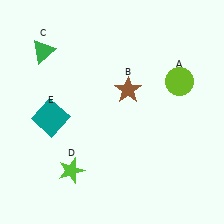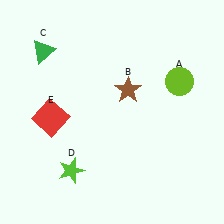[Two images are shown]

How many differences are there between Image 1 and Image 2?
There is 1 difference between the two images.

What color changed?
The square (E) changed from teal in Image 1 to red in Image 2.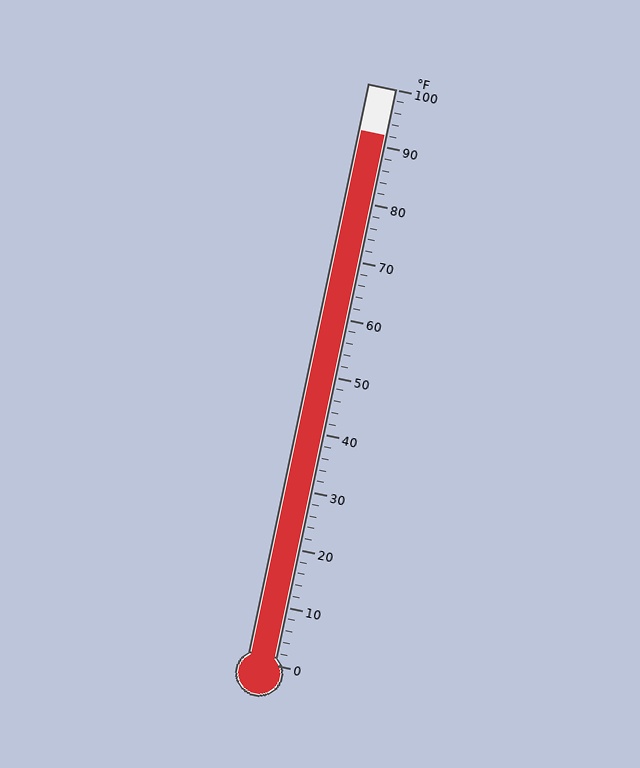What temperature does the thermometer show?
The thermometer shows approximately 92°F.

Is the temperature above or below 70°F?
The temperature is above 70°F.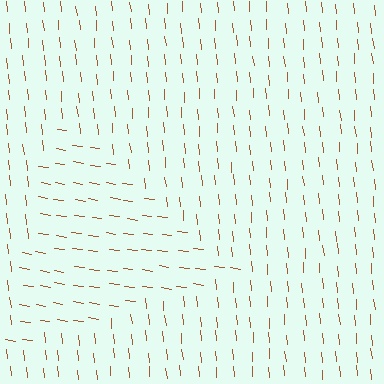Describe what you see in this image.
The image is filled with small brown line segments. A triangle region in the image has lines oriented differently from the surrounding lines, creating a visible texture boundary.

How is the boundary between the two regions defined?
The boundary is defined purely by a change in line orientation (approximately 77 degrees difference). All lines are the same color and thickness.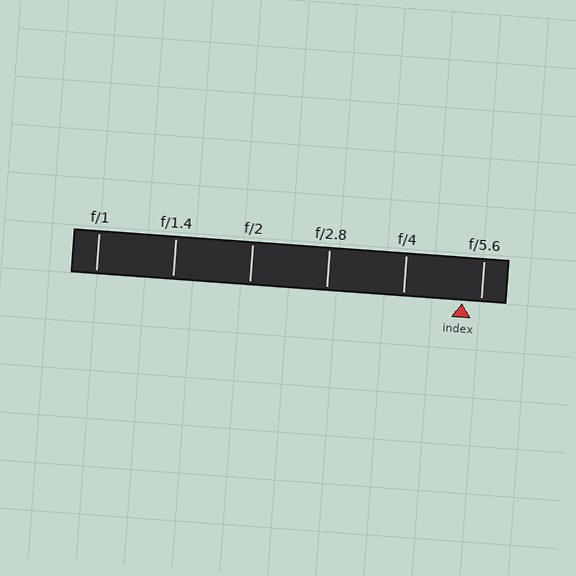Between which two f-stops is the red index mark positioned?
The index mark is between f/4 and f/5.6.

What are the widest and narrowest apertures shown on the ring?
The widest aperture shown is f/1 and the narrowest is f/5.6.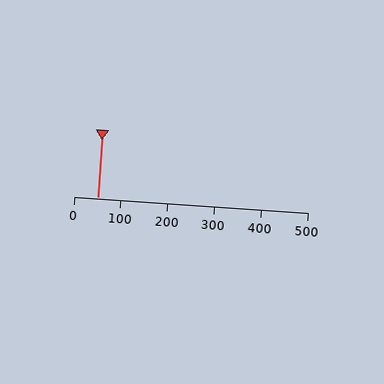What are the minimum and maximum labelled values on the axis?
The axis runs from 0 to 500.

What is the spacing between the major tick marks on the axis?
The major ticks are spaced 100 apart.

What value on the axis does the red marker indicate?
The marker indicates approximately 50.